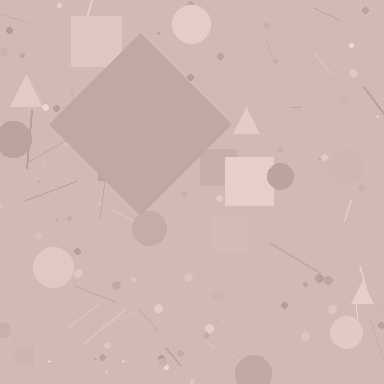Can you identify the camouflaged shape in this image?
The camouflaged shape is a diamond.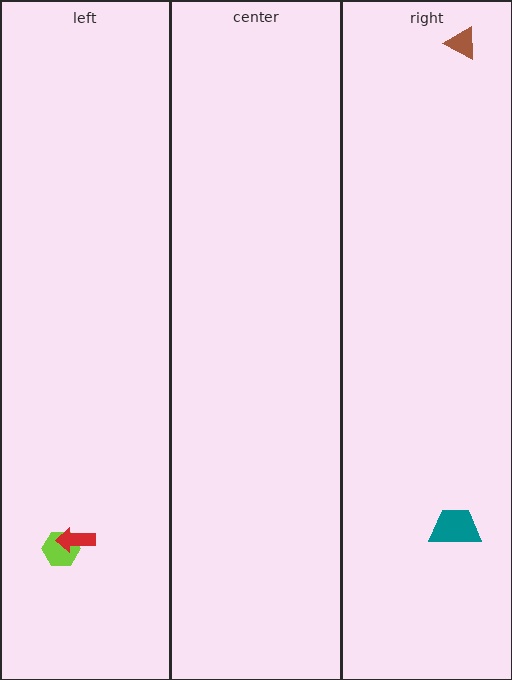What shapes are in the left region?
The lime hexagon, the red arrow.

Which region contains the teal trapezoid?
The right region.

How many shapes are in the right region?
2.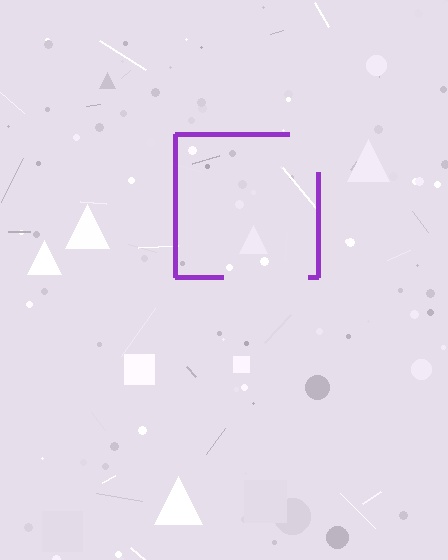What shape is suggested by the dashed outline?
The dashed outline suggests a square.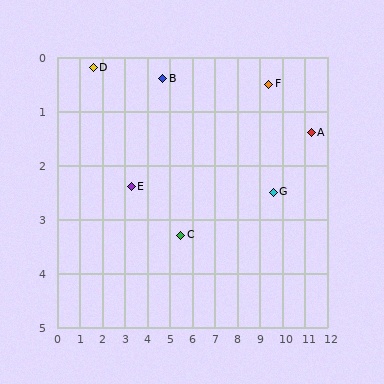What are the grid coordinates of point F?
Point F is at approximately (9.4, 0.5).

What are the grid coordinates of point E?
Point E is at approximately (3.3, 2.4).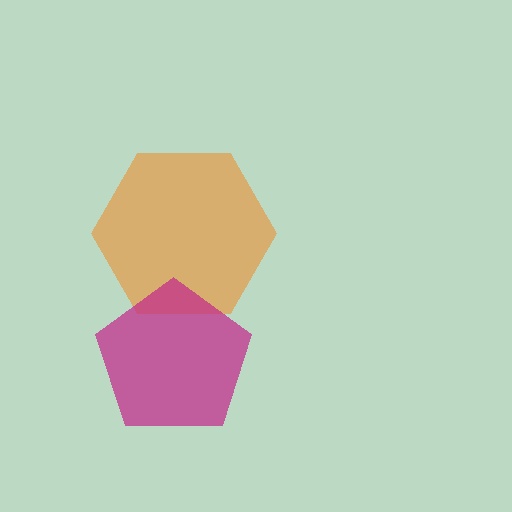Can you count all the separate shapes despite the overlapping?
Yes, there are 2 separate shapes.